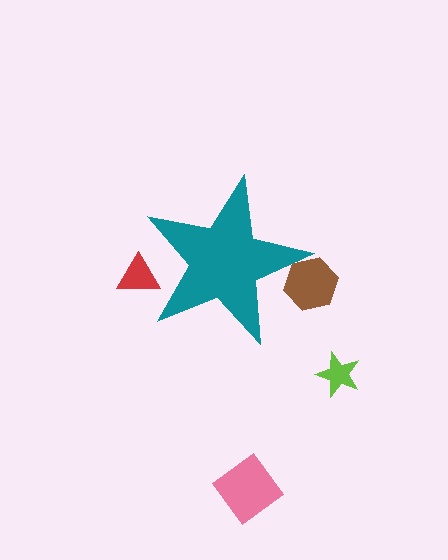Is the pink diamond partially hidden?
No, the pink diamond is fully visible.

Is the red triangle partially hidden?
Yes, the red triangle is partially hidden behind the teal star.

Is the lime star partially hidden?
No, the lime star is fully visible.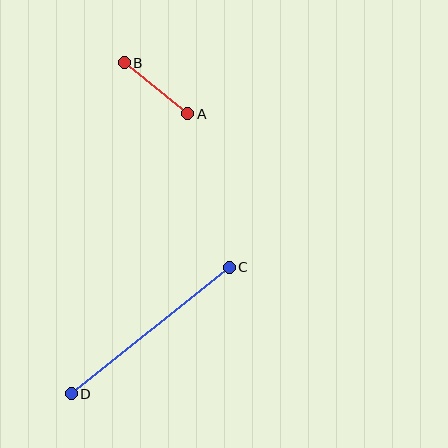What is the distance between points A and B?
The distance is approximately 81 pixels.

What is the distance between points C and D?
The distance is approximately 202 pixels.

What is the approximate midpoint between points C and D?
The midpoint is at approximately (150, 330) pixels.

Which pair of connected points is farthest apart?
Points C and D are farthest apart.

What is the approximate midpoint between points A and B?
The midpoint is at approximately (156, 88) pixels.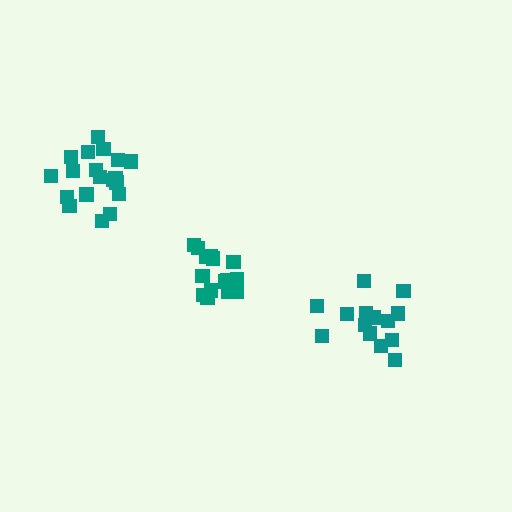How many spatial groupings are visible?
There are 3 spatial groupings.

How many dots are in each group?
Group 1: 15 dots, Group 2: 14 dots, Group 3: 19 dots (48 total).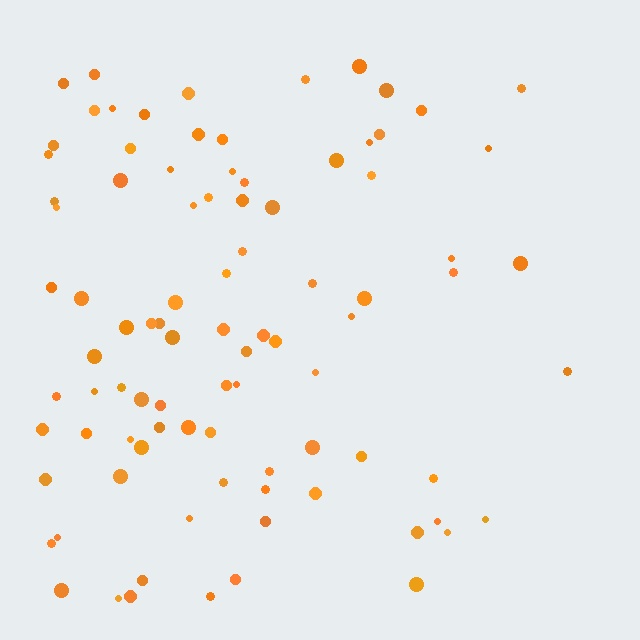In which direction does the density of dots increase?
From right to left, with the left side densest.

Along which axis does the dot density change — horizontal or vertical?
Horizontal.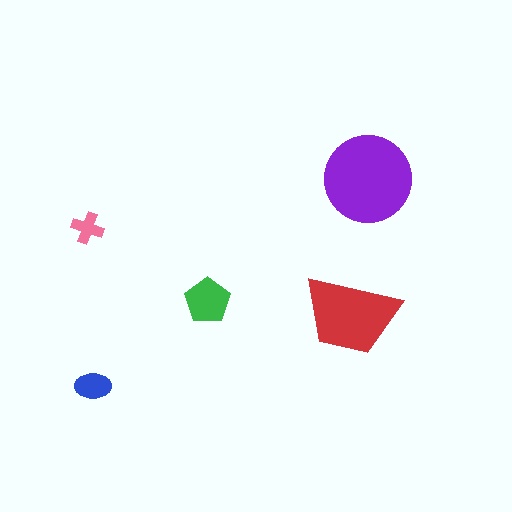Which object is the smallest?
The pink cross.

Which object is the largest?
The purple circle.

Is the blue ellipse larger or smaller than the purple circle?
Smaller.